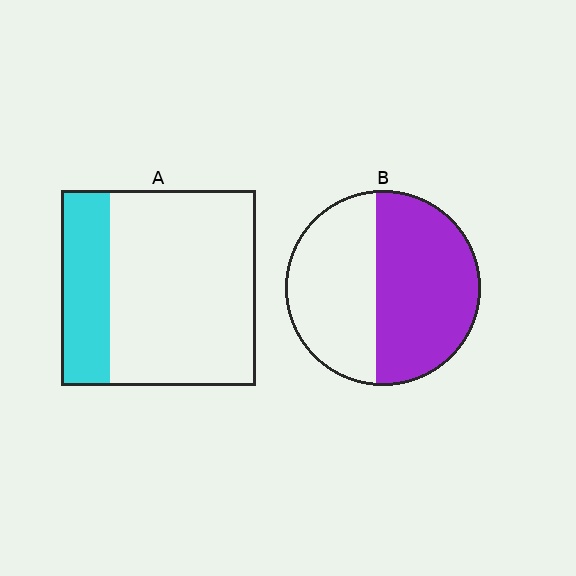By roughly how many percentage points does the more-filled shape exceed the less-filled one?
By roughly 30 percentage points (B over A).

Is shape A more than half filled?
No.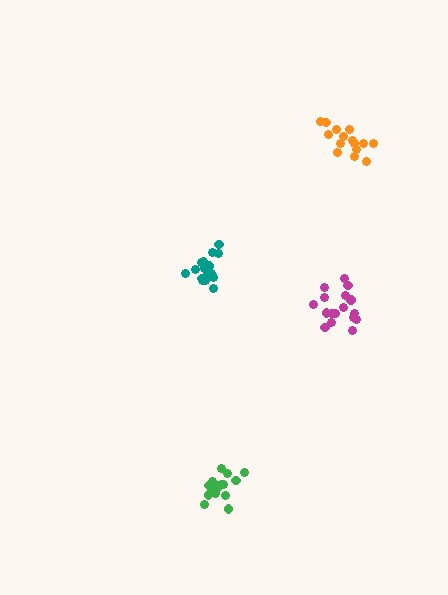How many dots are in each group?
Group 1: 17 dots, Group 2: 16 dots, Group 3: 15 dots, Group 4: 16 dots (64 total).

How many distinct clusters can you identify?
There are 4 distinct clusters.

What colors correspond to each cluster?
The clusters are colored: magenta, teal, orange, green.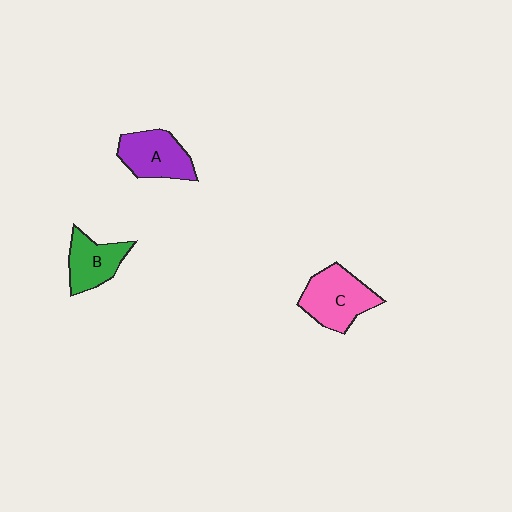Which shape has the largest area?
Shape C (pink).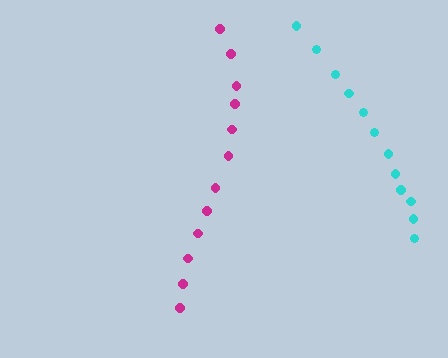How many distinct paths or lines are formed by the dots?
There are 2 distinct paths.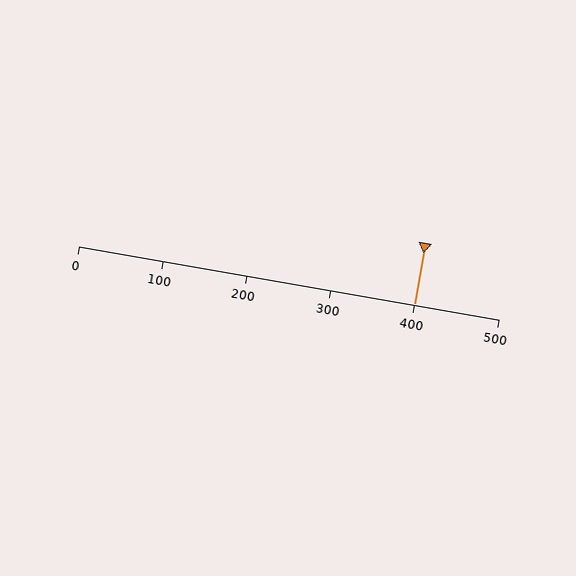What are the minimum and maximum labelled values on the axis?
The axis runs from 0 to 500.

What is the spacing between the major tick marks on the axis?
The major ticks are spaced 100 apart.